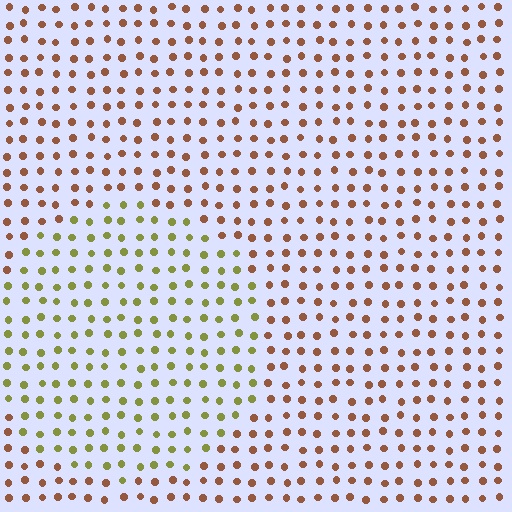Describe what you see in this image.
The image is filled with small brown elements in a uniform arrangement. A circle-shaped region is visible where the elements are tinted to a slightly different hue, forming a subtle color boundary.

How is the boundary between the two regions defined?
The boundary is defined purely by a slight shift in hue (about 52 degrees). Spacing, size, and orientation are identical on both sides.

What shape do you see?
I see a circle.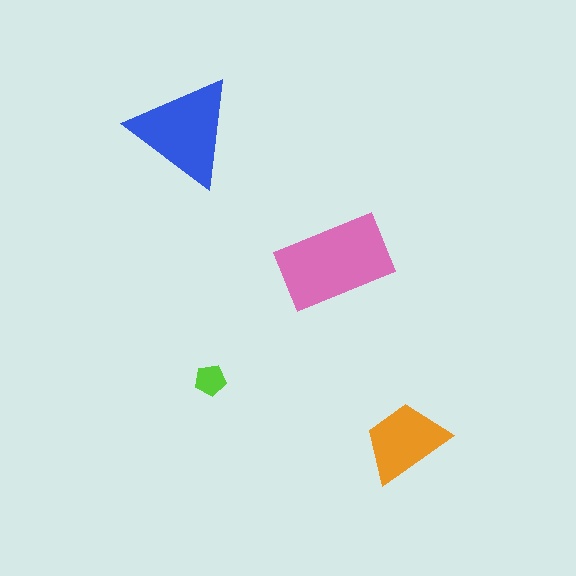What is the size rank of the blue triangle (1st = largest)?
2nd.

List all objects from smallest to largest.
The lime pentagon, the orange trapezoid, the blue triangle, the pink rectangle.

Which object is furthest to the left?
The blue triangle is leftmost.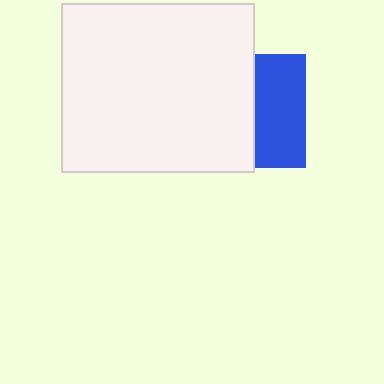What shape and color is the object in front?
The object in front is a white rectangle.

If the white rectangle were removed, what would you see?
You would see the complete blue square.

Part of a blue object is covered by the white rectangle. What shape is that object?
It is a square.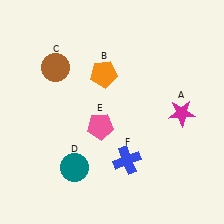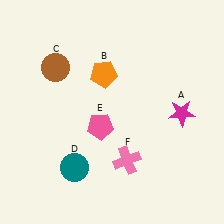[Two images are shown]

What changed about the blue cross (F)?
In Image 1, F is blue. In Image 2, it changed to pink.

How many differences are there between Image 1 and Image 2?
There is 1 difference between the two images.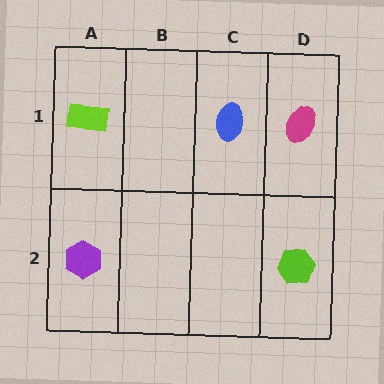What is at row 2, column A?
A purple hexagon.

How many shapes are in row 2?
2 shapes.